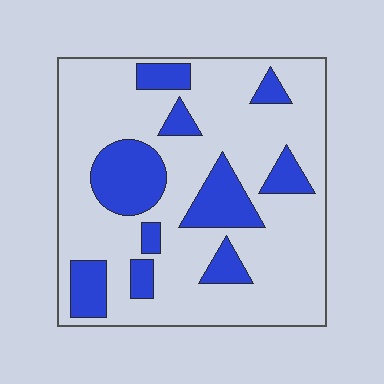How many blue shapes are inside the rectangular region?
10.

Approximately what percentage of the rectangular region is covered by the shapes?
Approximately 25%.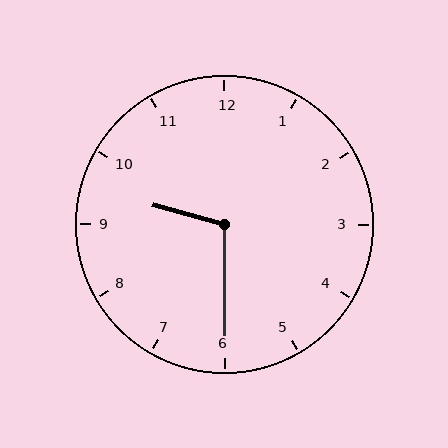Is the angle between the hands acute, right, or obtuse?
It is obtuse.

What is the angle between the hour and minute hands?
Approximately 105 degrees.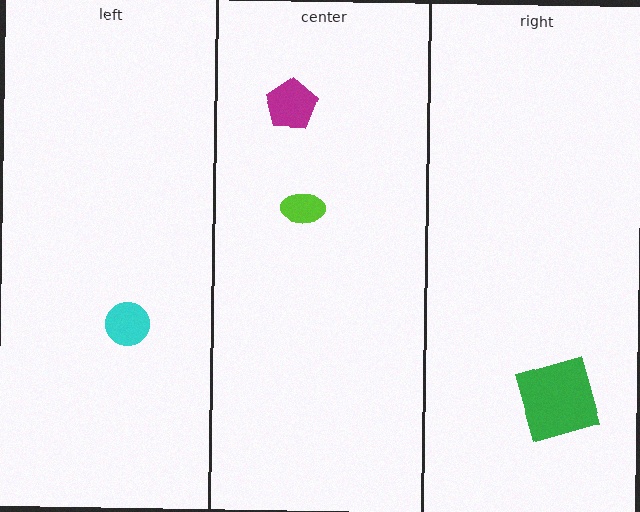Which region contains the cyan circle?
The left region.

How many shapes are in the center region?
2.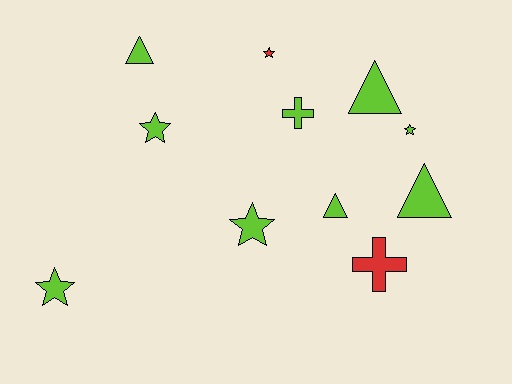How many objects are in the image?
There are 11 objects.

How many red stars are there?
There is 1 red star.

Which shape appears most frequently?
Star, with 5 objects.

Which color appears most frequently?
Lime, with 9 objects.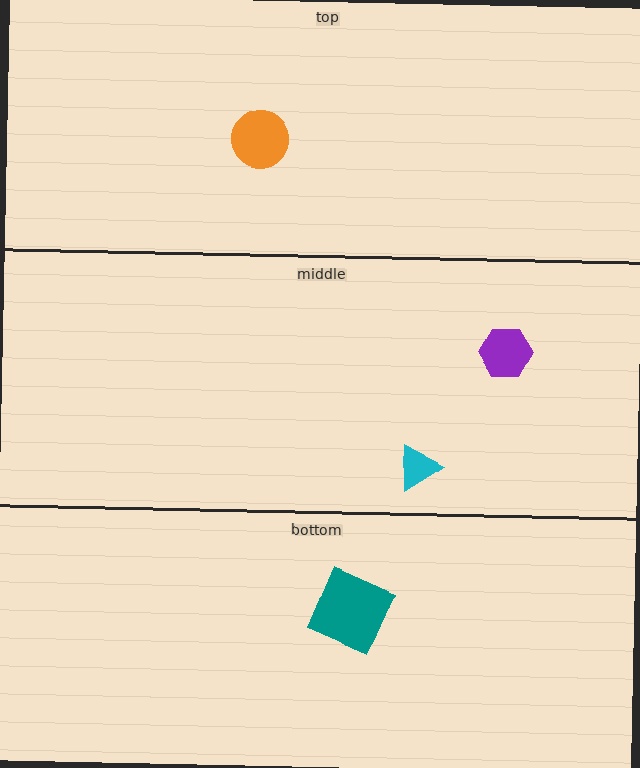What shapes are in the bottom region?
The teal square.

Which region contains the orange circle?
The top region.